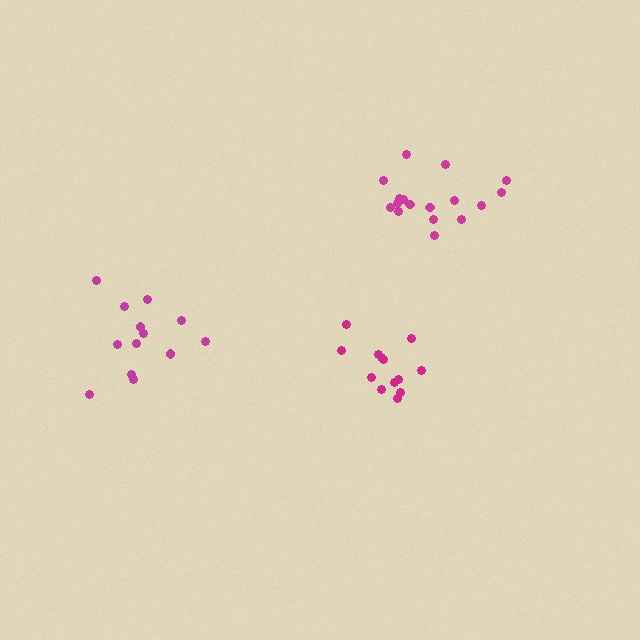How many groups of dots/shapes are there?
There are 3 groups.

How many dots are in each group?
Group 1: 13 dots, Group 2: 13 dots, Group 3: 17 dots (43 total).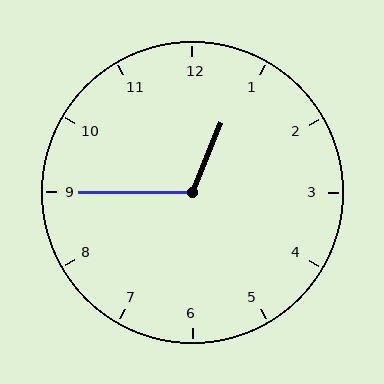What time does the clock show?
12:45.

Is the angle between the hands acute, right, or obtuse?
It is obtuse.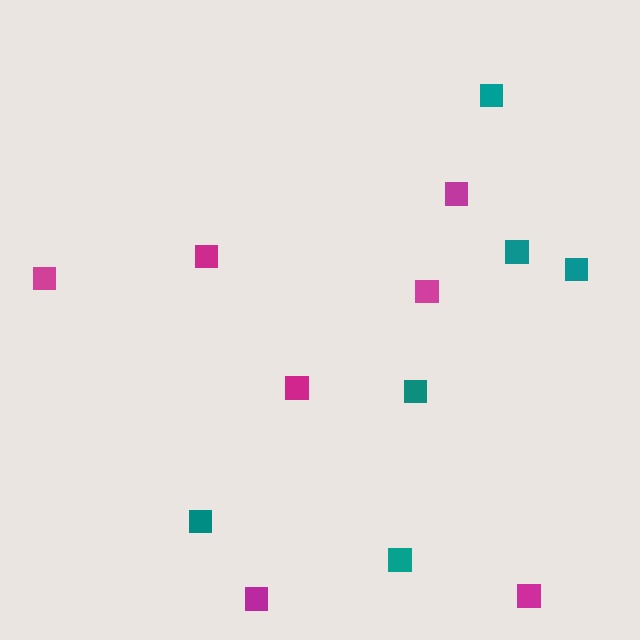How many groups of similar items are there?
There are 2 groups: one group of magenta squares (7) and one group of teal squares (6).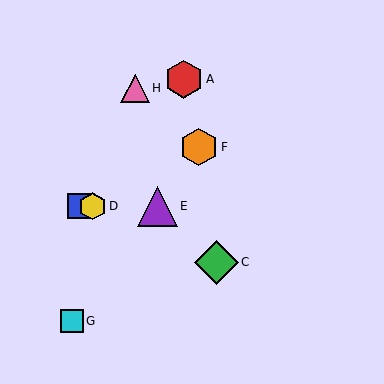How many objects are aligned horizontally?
3 objects (B, D, E) are aligned horizontally.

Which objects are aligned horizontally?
Objects B, D, E are aligned horizontally.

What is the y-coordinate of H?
Object H is at y≈88.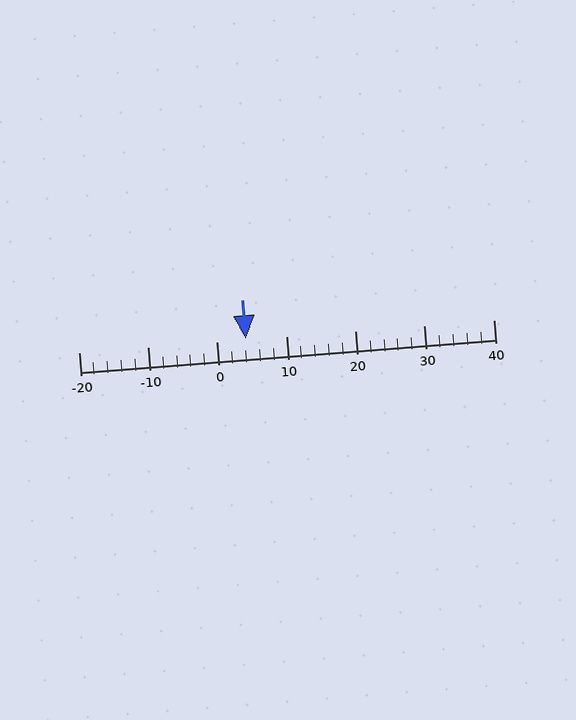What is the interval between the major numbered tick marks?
The major tick marks are spaced 10 units apart.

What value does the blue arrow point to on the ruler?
The blue arrow points to approximately 4.